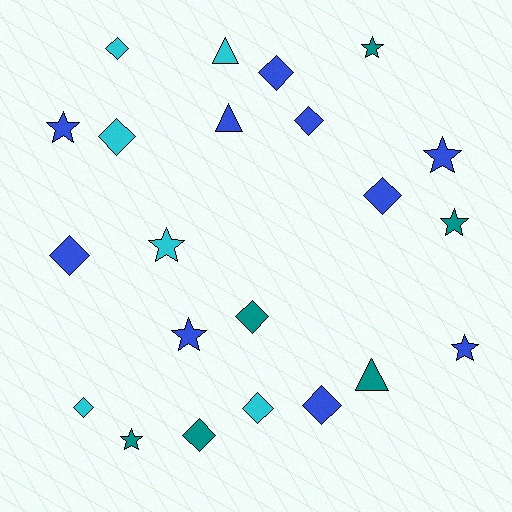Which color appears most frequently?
Blue, with 10 objects.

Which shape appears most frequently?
Diamond, with 11 objects.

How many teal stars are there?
There are 3 teal stars.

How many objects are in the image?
There are 22 objects.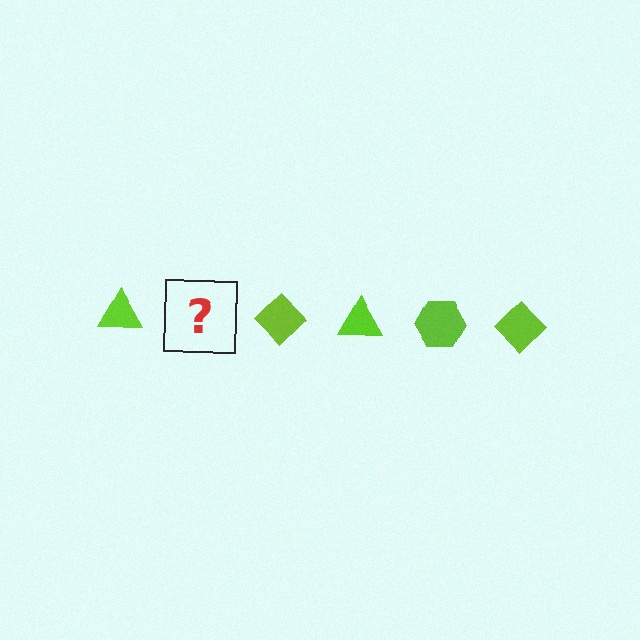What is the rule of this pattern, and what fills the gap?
The rule is that the pattern cycles through triangle, hexagon, diamond shapes in lime. The gap should be filled with a lime hexagon.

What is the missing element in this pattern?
The missing element is a lime hexagon.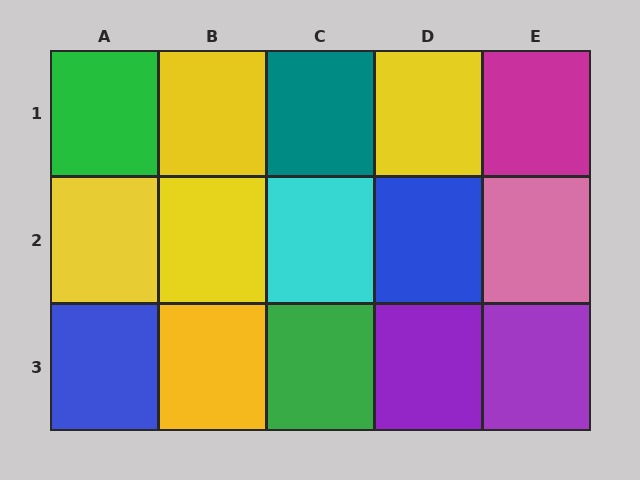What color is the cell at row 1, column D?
Yellow.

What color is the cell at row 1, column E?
Magenta.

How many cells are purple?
2 cells are purple.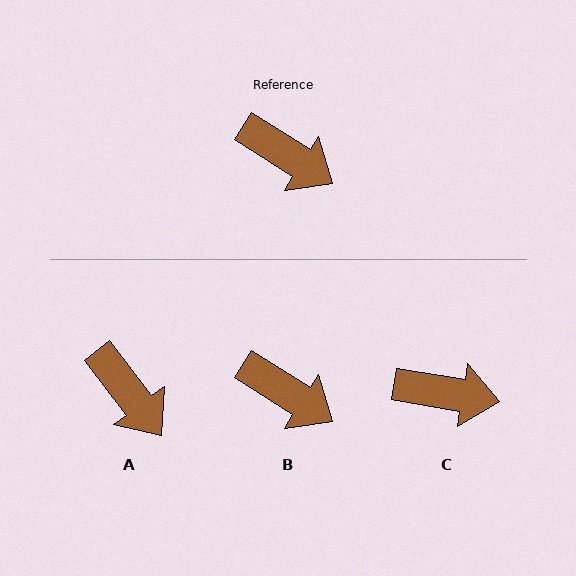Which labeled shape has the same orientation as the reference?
B.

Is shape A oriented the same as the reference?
No, it is off by about 20 degrees.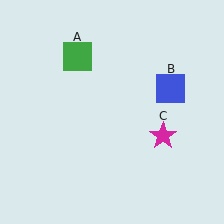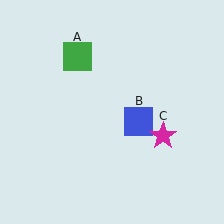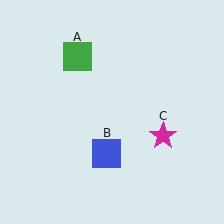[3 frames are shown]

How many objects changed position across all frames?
1 object changed position: blue square (object B).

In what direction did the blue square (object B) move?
The blue square (object B) moved down and to the left.